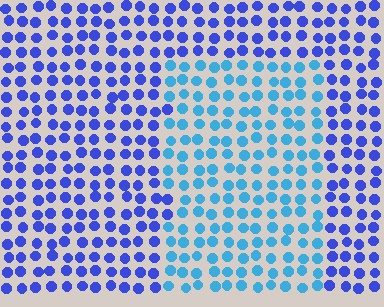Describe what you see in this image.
The image is filled with small blue elements in a uniform arrangement. A rectangle-shaped region is visible where the elements are tinted to a slightly different hue, forming a subtle color boundary.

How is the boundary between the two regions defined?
The boundary is defined purely by a slight shift in hue (about 37 degrees). Spacing, size, and orientation are identical on both sides.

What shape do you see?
I see a rectangle.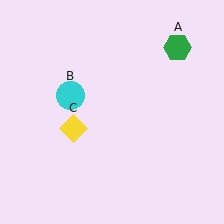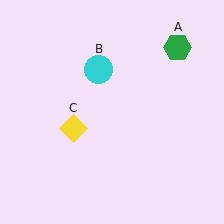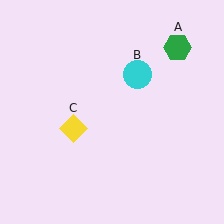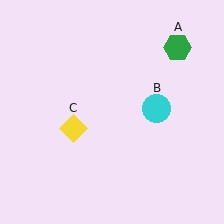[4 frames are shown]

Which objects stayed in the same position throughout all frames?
Green hexagon (object A) and yellow diamond (object C) remained stationary.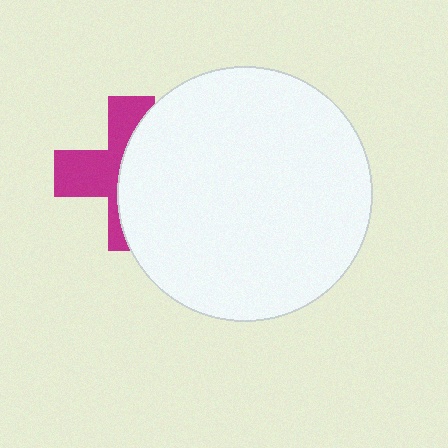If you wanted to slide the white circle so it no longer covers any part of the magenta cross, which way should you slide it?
Slide it right — that is the most direct way to separate the two shapes.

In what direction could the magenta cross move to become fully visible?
The magenta cross could move left. That would shift it out from behind the white circle entirely.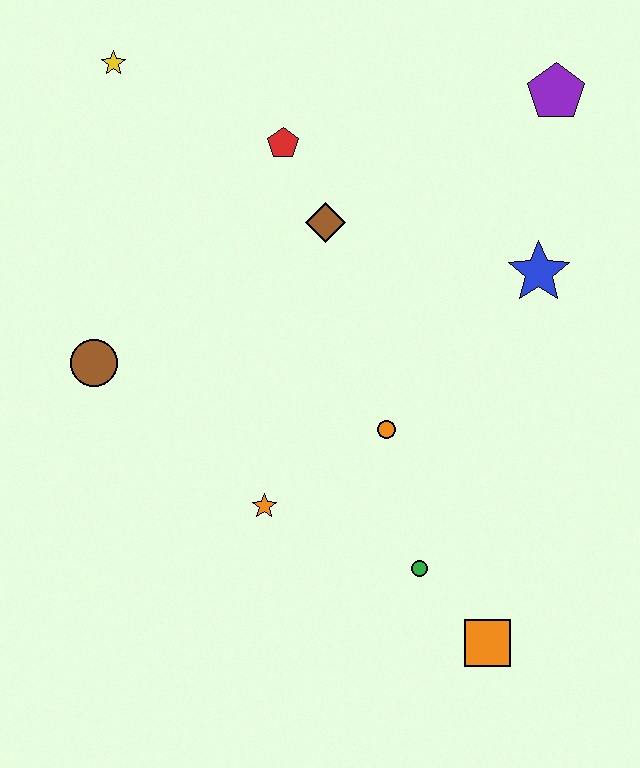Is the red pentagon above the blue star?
Yes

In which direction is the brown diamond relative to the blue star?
The brown diamond is to the left of the blue star.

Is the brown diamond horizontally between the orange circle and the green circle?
No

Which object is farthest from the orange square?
The yellow star is farthest from the orange square.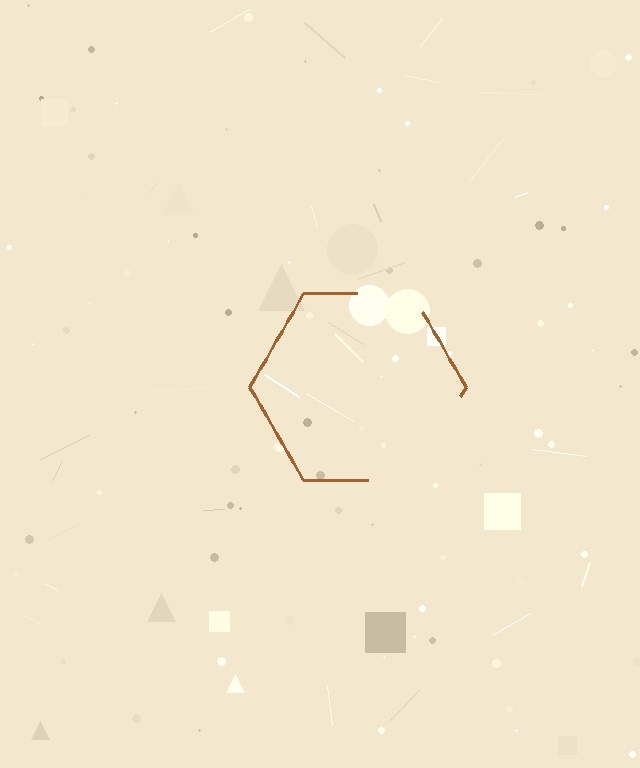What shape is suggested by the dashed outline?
The dashed outline suggests a hexagon.